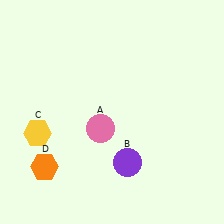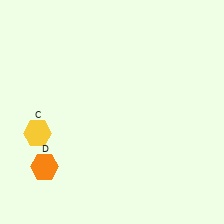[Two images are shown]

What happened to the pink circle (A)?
The pink circle (A) was removed in Image 2. It was in the bottom-left area of Image 1.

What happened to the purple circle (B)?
The purple circle (B) was removed in Image 2. It was in the bottom-right area of Image 1.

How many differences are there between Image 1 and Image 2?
There are 2 differences between the two images.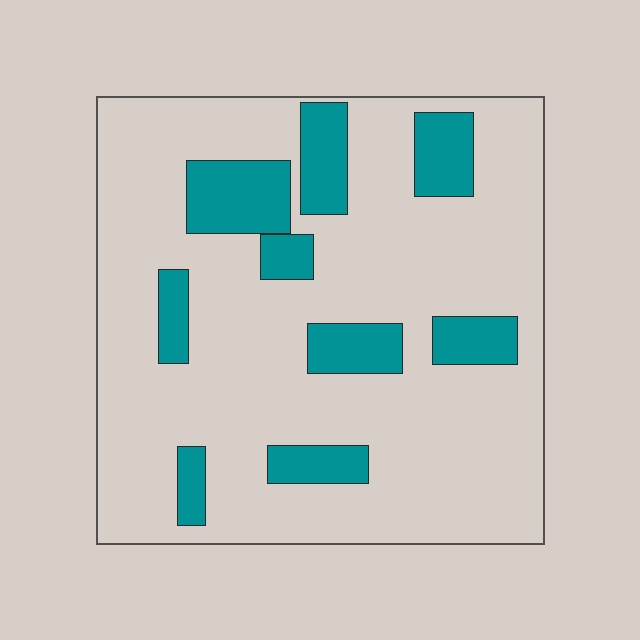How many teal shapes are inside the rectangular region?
9.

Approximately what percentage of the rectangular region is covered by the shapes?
Approximately 20%.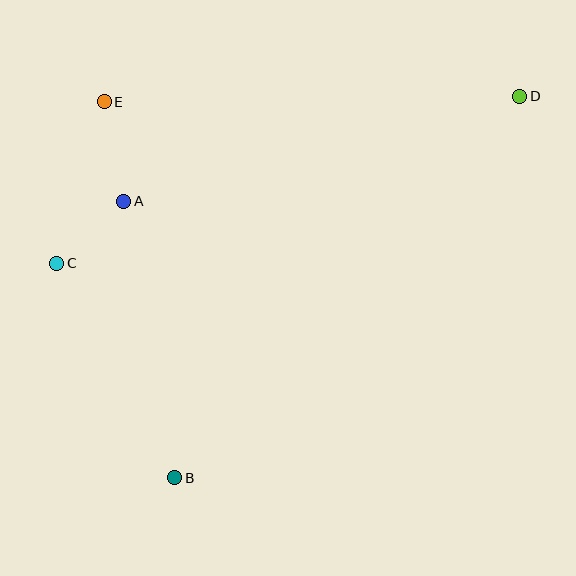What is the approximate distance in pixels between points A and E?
The distance between A and E is approximately 101 pixels.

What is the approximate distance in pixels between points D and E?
The distance between D and E is approximately 416 pixels.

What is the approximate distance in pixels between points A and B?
The distance between A and B is approximately 281 pixels.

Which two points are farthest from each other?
Points B and D are farthest from each other.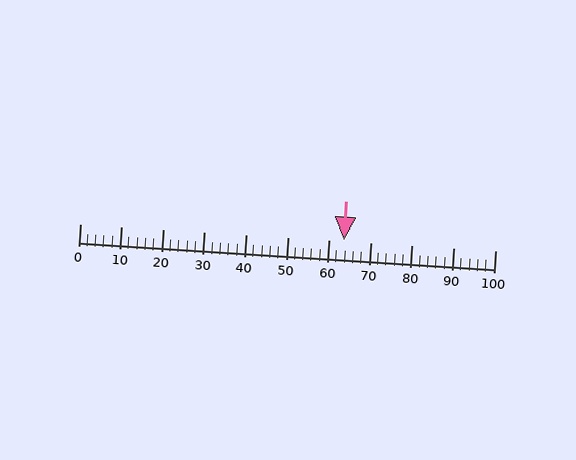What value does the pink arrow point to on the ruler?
The pink arrow points to approximately 64.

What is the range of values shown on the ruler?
The ruler shows values from 0 to 100.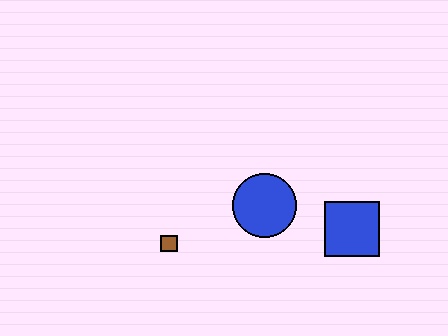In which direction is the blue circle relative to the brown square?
The blue circle is to the right of the brown square.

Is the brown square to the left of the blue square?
Yes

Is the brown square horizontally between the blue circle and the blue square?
No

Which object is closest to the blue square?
The blue circle is closest to the blue square.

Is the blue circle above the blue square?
Yes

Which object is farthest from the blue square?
The brown square is farthest from the blue square.